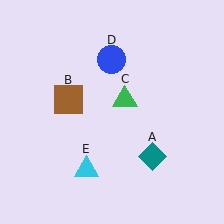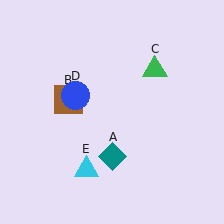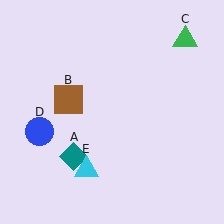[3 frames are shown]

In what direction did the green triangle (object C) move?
The green triangle (object C) moved up and to the right.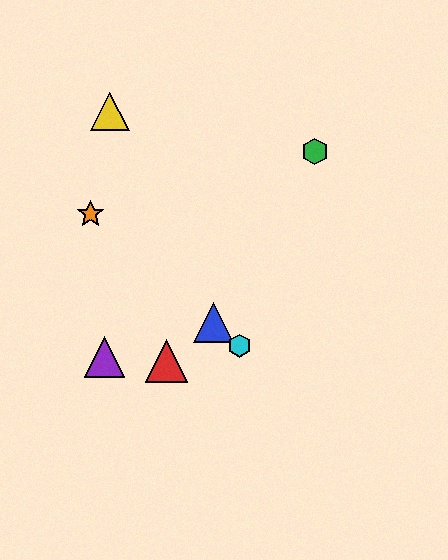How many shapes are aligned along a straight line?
3 shapes (the blue triangle, the orange star, the cyan hexagon) are aligned along a straight line.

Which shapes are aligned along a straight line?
The blue triangle, the orange star, the cyan hexagon are aligned along a straight line.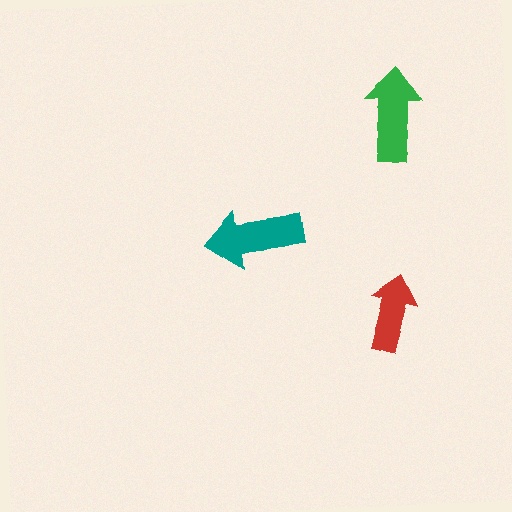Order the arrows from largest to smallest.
the teal one, the green one, the red one.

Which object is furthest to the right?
The green arrow is rightmost.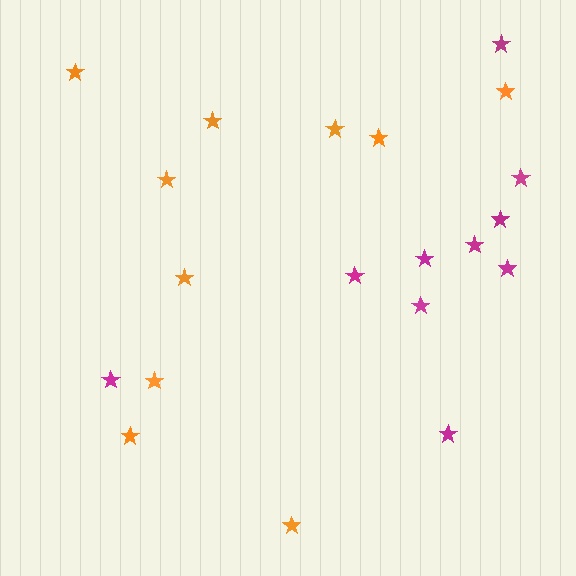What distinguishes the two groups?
There are 2 groups: one group of magenta stars (10) and one group of orange stars (10).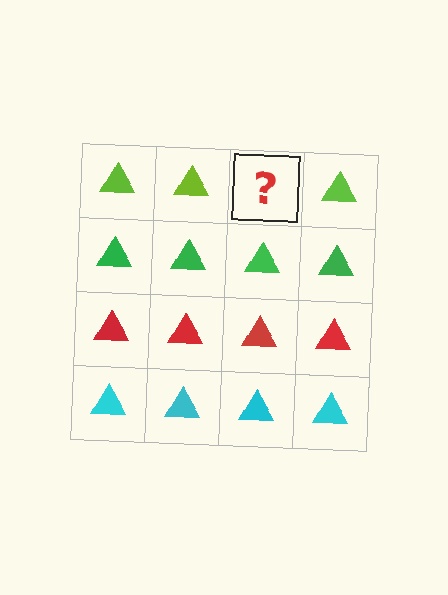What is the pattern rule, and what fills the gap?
The rule is that each row has a consistent color. The gap should be filled with a lime triangle.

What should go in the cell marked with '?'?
The missing cell should contain a lime triangle.